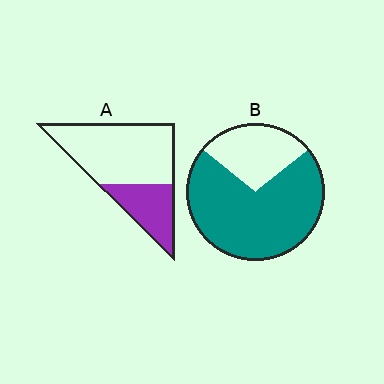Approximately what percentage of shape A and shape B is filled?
A is approximately 30% and B is approximately 70%.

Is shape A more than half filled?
No.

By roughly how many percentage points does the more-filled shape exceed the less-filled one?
By roughly 40 percentage points (B over A).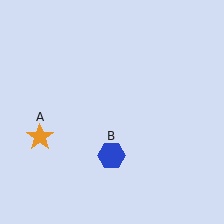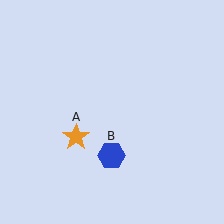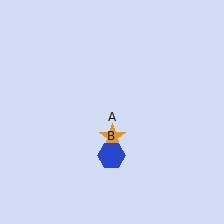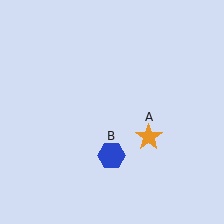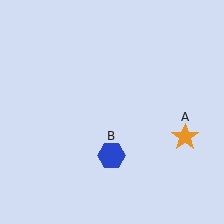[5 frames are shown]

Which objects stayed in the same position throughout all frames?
Blue hexagon (object B) remained stationary.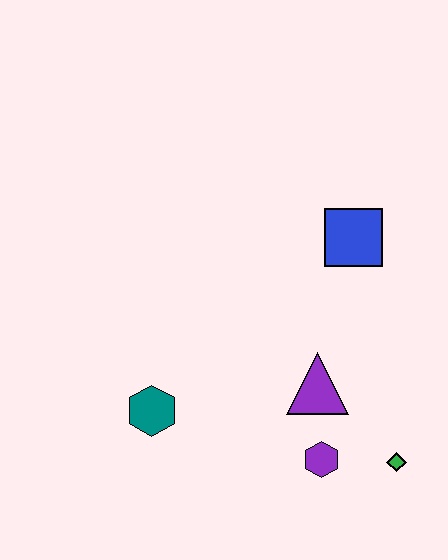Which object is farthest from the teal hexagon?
The blue square is farthest from the teal hexagon.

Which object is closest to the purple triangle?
The purple hexagon is closest to the purple triangle.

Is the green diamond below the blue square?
Yes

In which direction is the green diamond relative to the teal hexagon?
The green diamond is to the right of the teal hexagon.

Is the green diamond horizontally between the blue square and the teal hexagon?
No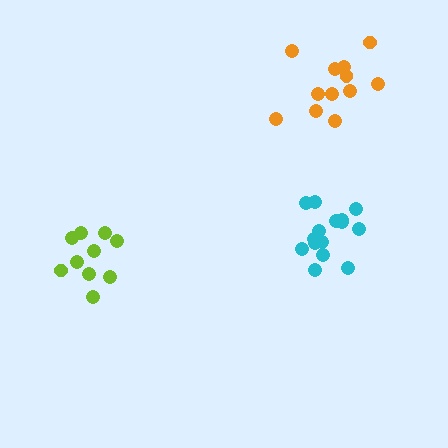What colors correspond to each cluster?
The clusters are colored: cyan, orange, lime.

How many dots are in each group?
Group 1: 15 dots, Group 2: 12 dots, Group 3: 10 dots (37 total).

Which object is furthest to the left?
The lime cluster is leftmost.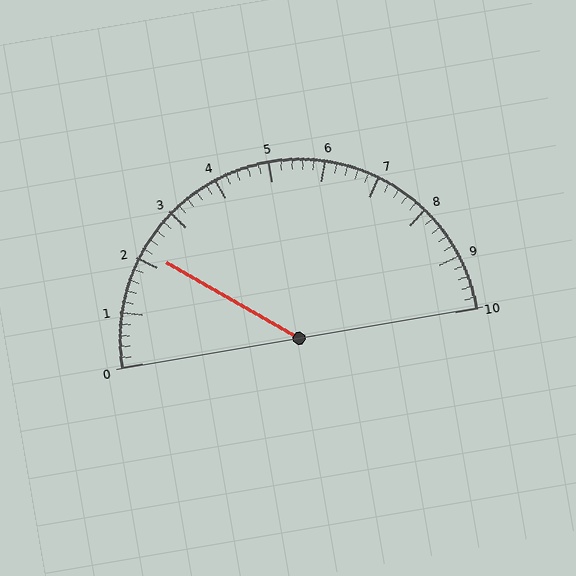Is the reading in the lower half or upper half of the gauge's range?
The reading is in the lower half of the range (0 to 10).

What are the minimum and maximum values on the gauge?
The gauge ranges from 0 to 10.